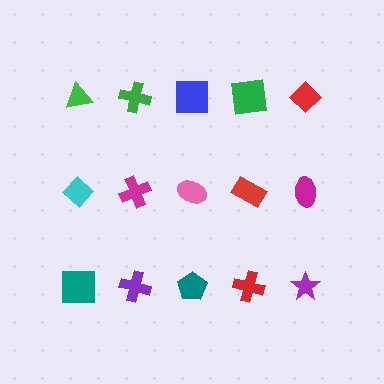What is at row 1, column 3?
A blue square.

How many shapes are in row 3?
5 shapes.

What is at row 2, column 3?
A pink ellipse.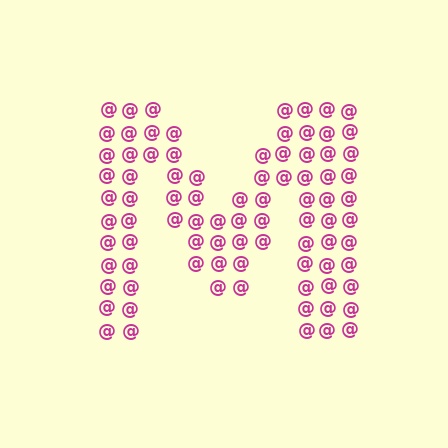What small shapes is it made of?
It is made of small at signs.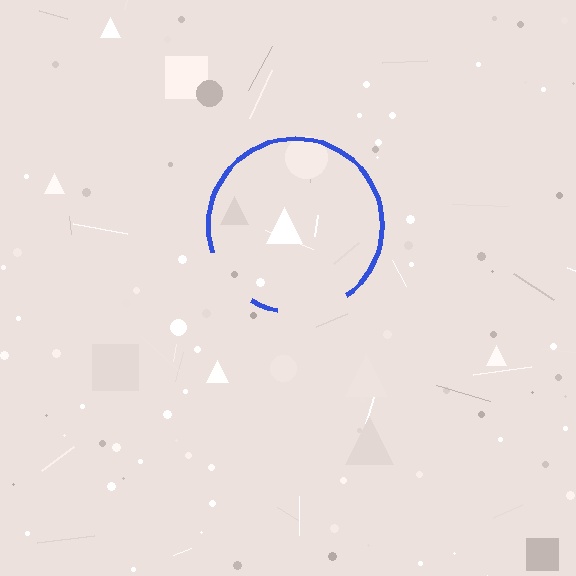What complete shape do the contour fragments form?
The contour fragments form a circle.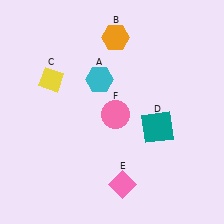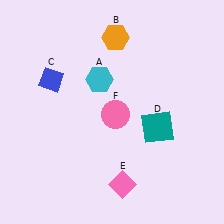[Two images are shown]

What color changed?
The diamond (C) changed from yellow in Image 1 to blue in Image 2.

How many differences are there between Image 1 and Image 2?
There is 1 difference between the two images.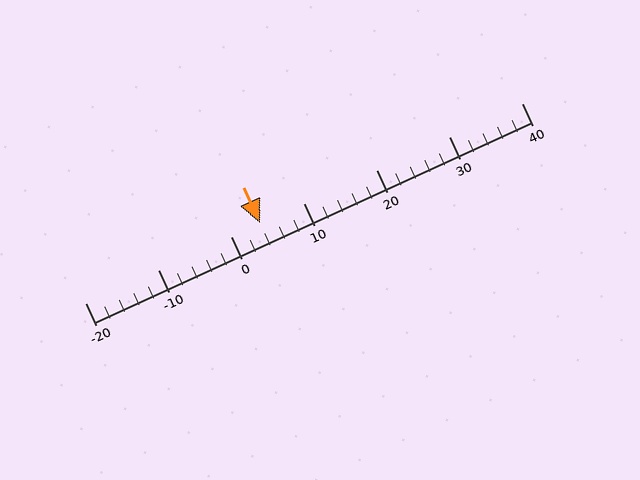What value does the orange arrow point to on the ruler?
The orange arrow points to approximately 4.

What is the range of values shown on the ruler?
The ruler shows values from -20 to 40.